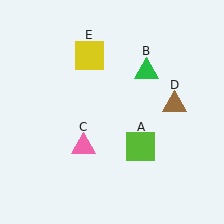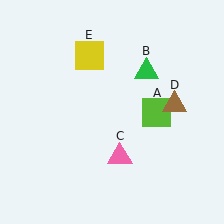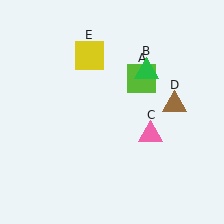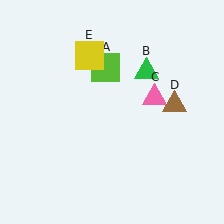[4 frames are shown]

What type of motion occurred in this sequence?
The lime square (object A), pink triangle (object C) rotated counterclockwise around the center of the scene.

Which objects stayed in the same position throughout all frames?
Green triangle (object B) and brown triangle (object D) and yellow square (object E) remained stationary.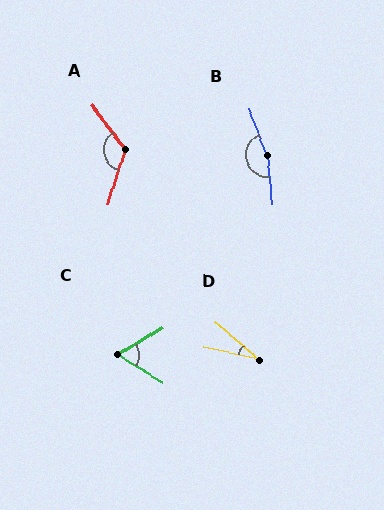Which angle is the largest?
B, at approximately 165 degrees.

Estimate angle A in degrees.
Approximately 125 degrees.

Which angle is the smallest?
D, at approximately 28 degrees.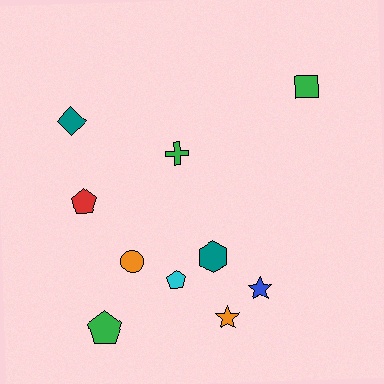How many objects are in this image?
There are 10 objects.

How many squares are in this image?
There is 1 square.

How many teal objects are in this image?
There are 2 teal objects.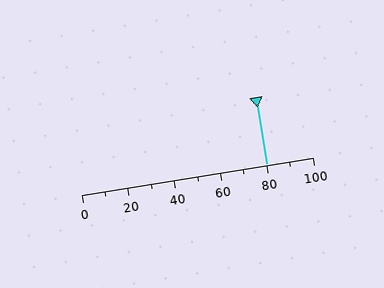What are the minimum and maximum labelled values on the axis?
The axis runs from 0 to 100.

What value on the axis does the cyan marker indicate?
The marker indicates approximately 80.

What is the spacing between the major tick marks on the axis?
The major ticks are spaced 20 apart.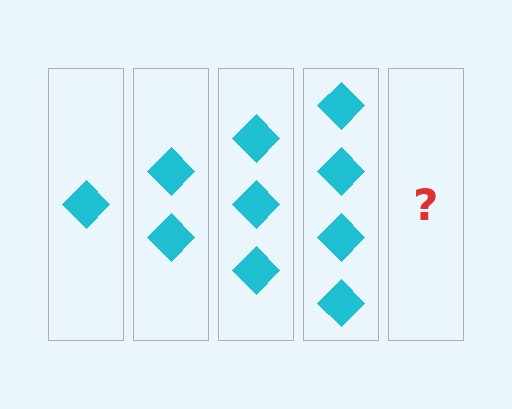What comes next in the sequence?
The next element should be 5 diamonds.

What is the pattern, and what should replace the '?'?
The pattern is that each step adds one more diamond. The '?' should be 5 diamonds.